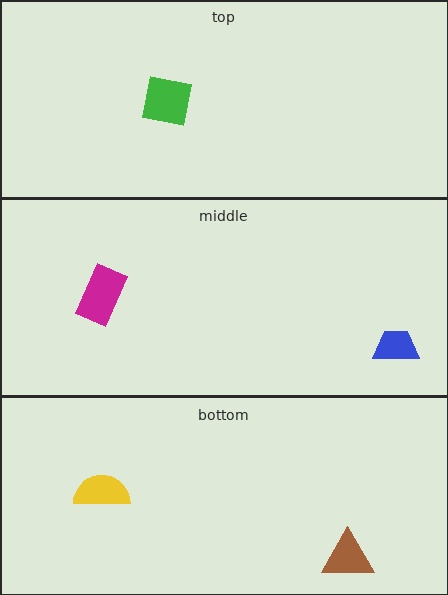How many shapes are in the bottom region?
2.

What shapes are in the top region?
The green square.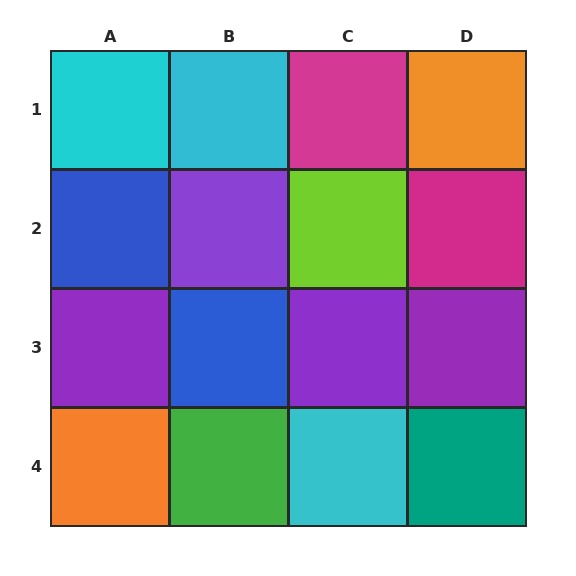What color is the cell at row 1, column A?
Cyan.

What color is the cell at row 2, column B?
Purple.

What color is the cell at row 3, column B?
Blue.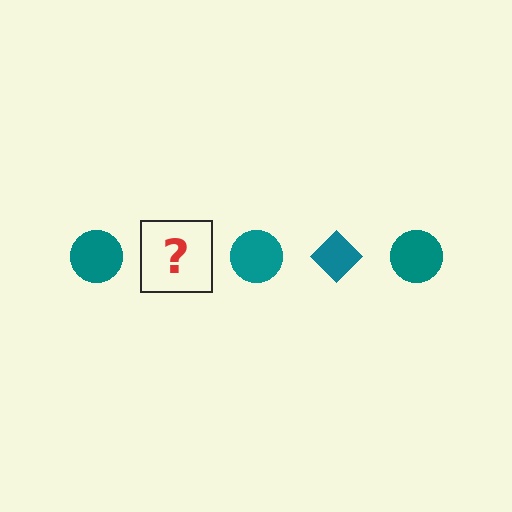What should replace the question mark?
The question mark should be replaced with a teal diamond.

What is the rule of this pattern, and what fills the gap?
The rule is that the pattern cycles through circle, diamond shapes in teal. The gap should be filled with a teal diamond.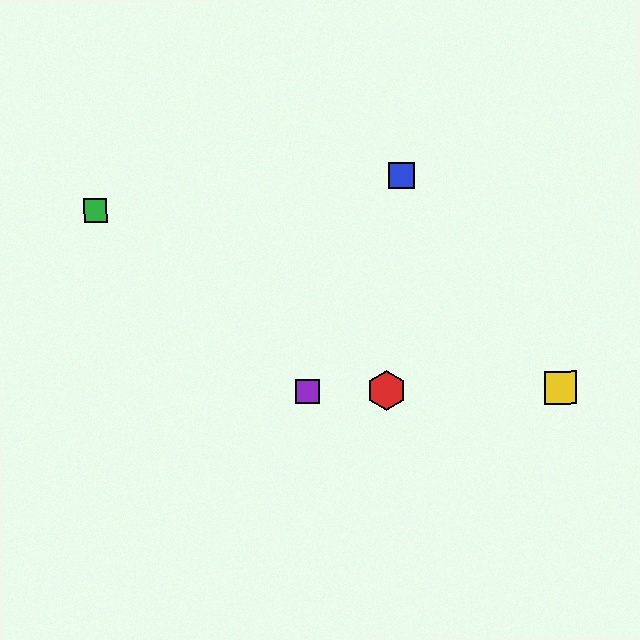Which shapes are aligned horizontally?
The red hexagon, the yellow square, the purple square are aligned horizontally.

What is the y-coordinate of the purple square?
The purple square is at y≈391.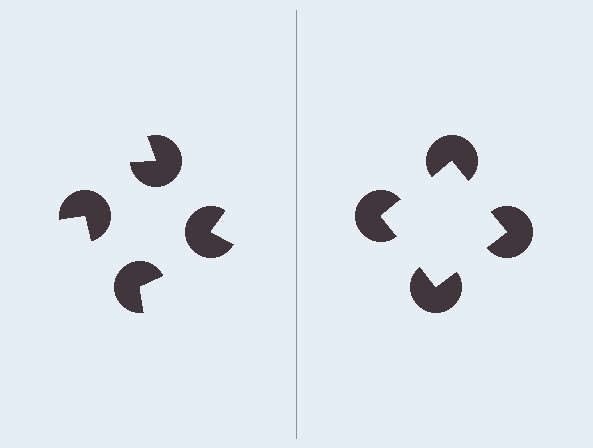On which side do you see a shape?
An illusory square appears on the right side. On the left side the wedge cuts are rotated, so no coherent shape forms.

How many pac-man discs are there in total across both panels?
8 — 4 on each side.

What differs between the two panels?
The pac-man discs are positioned identically on both sides; only the wedge orientations differ. On the right they align to a square; on the left they are misaligned.